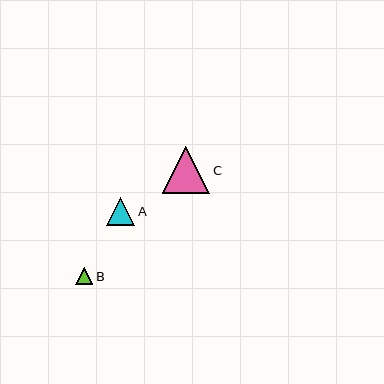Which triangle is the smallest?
Triangle B is the smallest with a size of approximately 17 pixels.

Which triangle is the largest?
Triangle C is the largest with a size of approximately 47 pixels.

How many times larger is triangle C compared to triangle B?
Triangle C is approximately 2.7 times the size of triangle B.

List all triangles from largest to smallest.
From largest to smallest: C, A, B.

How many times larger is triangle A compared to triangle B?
Triangle A is approximately 1.6 times the size of triangle B.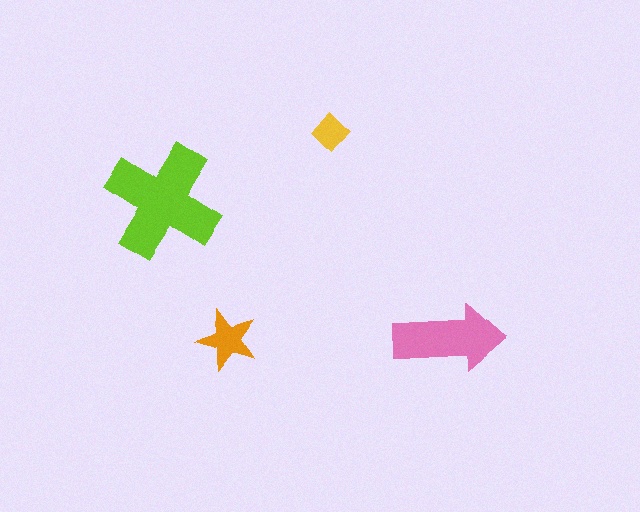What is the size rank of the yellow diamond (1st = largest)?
4th.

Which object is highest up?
The yellow diamond is topmost.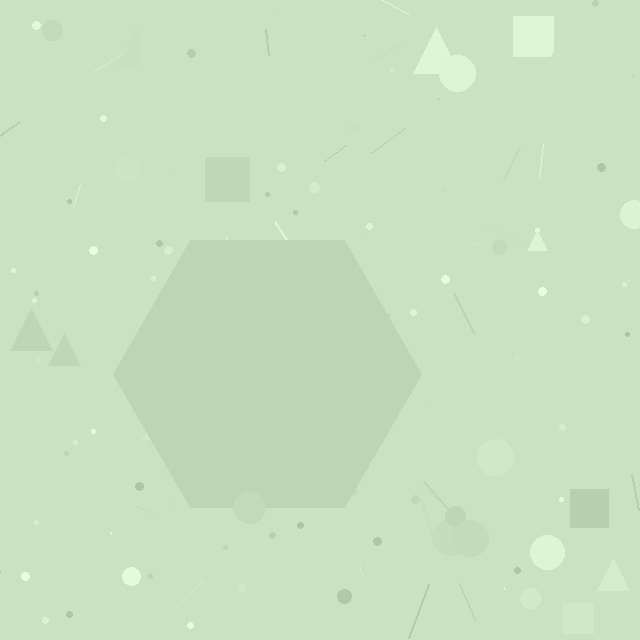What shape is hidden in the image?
A hexagon is hidden in the image.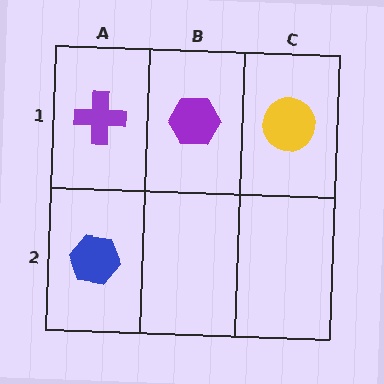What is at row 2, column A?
A blue hexagon.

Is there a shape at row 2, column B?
No, that cell is empty.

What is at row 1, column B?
A purple hexagon.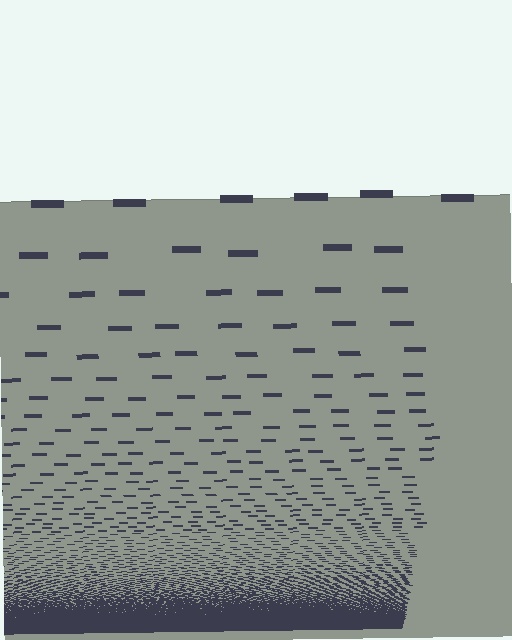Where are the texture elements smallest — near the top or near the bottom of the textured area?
Near the bottom.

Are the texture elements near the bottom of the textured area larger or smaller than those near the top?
Smaller. The gradient is inverted — elements near the bottom are smaller and denser.